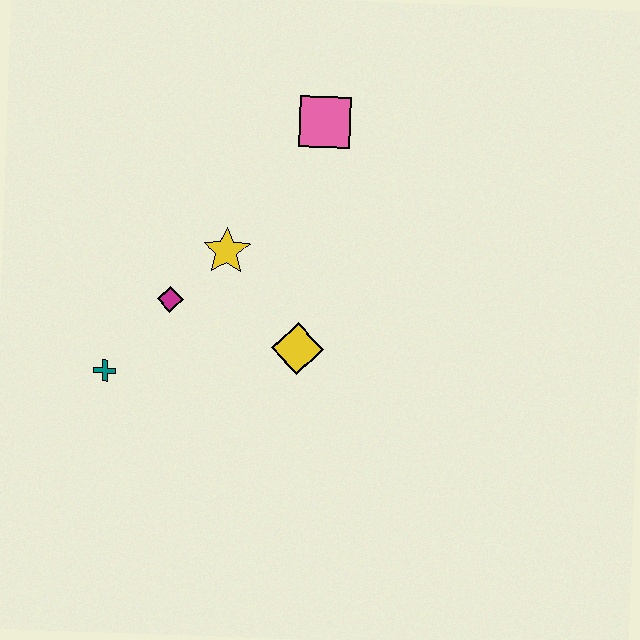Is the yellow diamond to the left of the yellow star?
No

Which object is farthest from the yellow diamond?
The pink square is farthest from the yellow diamond.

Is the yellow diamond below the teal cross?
No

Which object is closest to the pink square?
The yellow star is closest to the pink square.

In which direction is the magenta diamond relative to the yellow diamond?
The magenta diamond is to the left of the yellow diamond.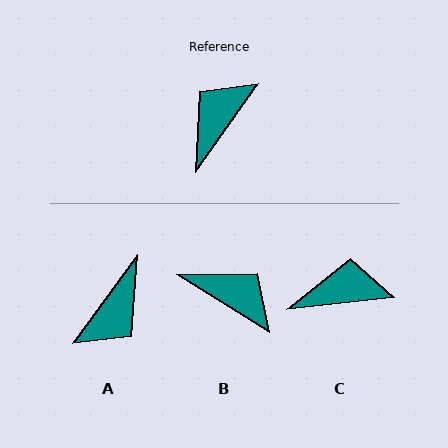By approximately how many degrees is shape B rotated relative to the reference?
Approximately 87 degrees clockwise.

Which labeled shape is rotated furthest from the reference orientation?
A, about 179 degrees away.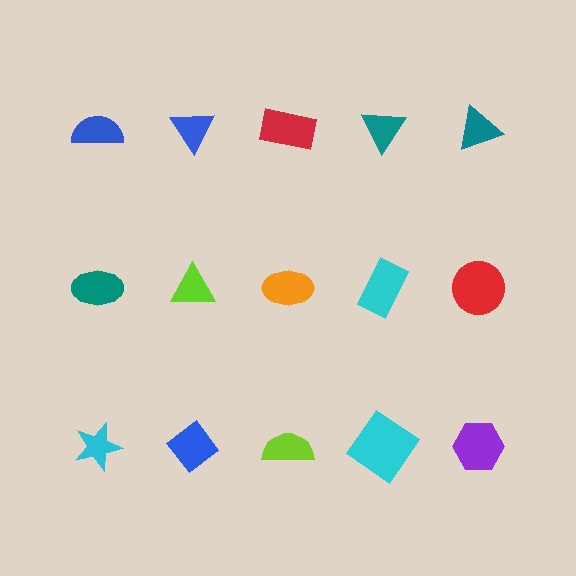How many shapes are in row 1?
5 shapes.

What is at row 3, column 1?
A cyan star.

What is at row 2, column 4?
A cyan rectangle.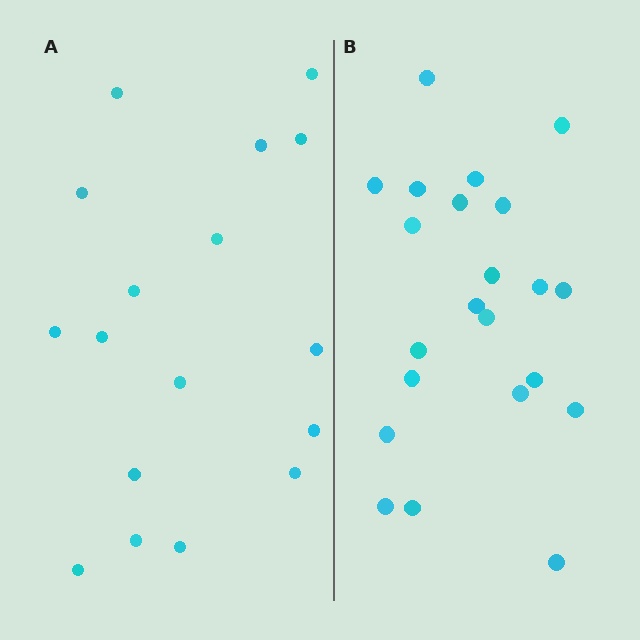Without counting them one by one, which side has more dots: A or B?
Region B (the right region) has more dots.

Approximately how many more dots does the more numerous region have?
Region B has about 5 more dots than region A.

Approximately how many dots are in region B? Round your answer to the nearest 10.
About 20 dots. (The exact count is 22, which rounds to 20.)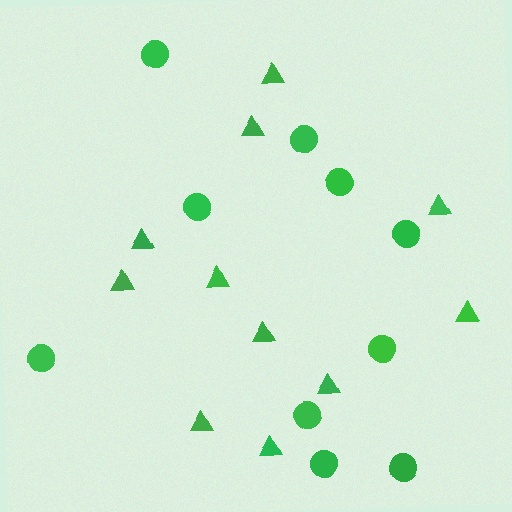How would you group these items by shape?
There are 2 groups: one group of triangles (11) and one group of circles (10).